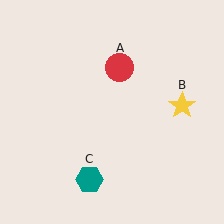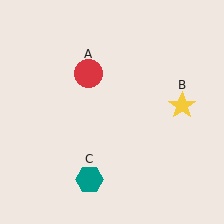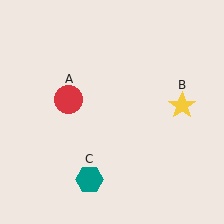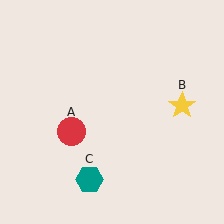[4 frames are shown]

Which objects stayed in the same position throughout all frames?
Yellow star (object B) and teal hexagon (object C) remained stationary.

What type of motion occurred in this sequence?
The red circle (object A) rotated counterclockwise around the center of the scene.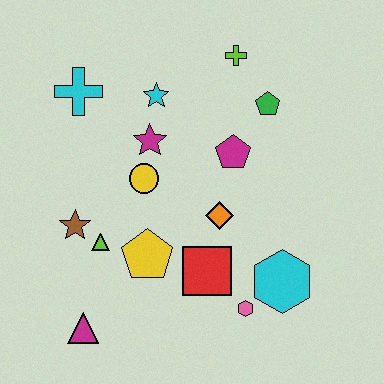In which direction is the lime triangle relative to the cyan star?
The lime triangle is below the cyan star.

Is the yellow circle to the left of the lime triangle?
No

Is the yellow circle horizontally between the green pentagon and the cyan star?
No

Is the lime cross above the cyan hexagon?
Yes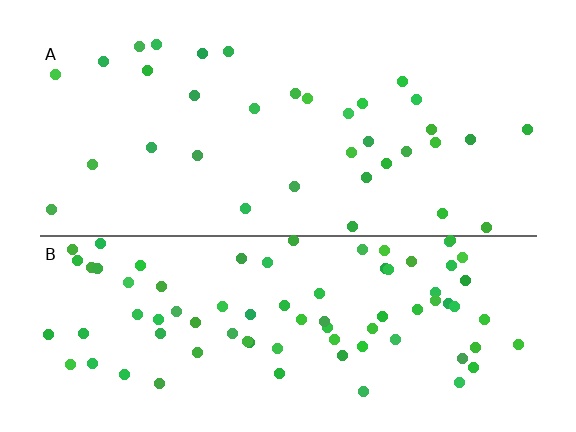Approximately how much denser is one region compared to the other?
Approximately 2.4× — region B over region A.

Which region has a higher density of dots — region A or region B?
B (the bottom).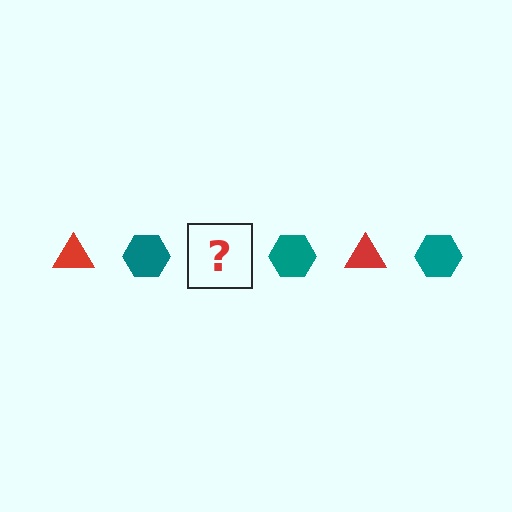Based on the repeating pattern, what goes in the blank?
The blank should be a red triangle.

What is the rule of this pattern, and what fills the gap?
The rule is that the pattern alternates between red triangle and teal hexagon. The gap should be filled with a red triangle.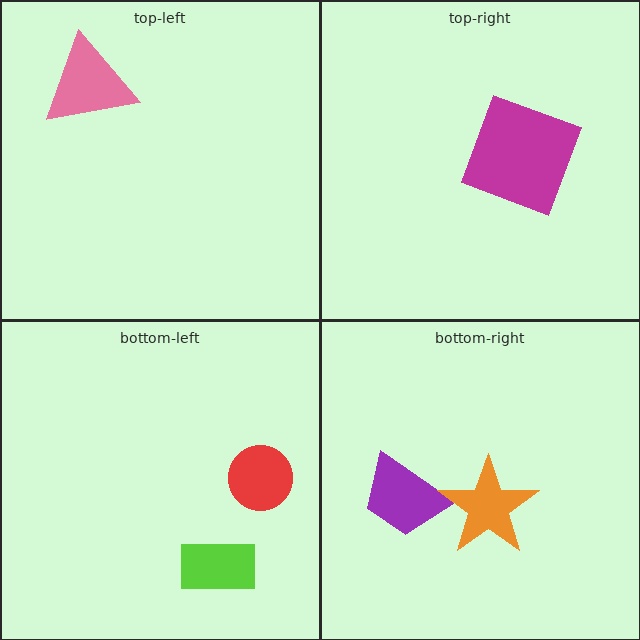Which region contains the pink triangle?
The top-left region.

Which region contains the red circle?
The bottom-left region.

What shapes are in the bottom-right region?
The purple trapezoid, the orange star.